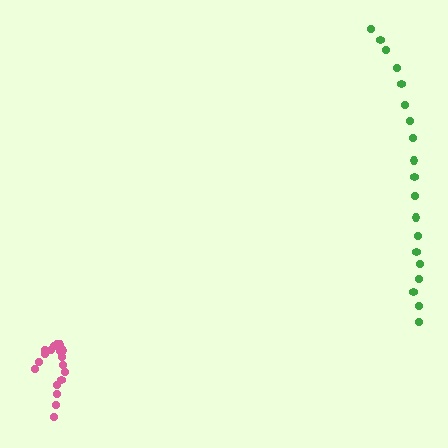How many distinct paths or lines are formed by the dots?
There are 2 distinct paths.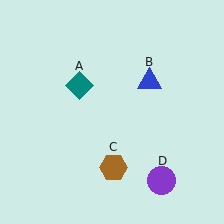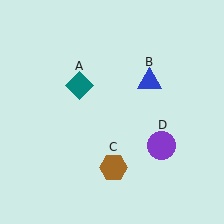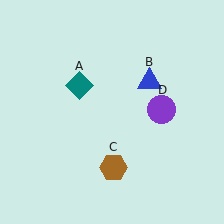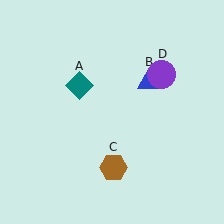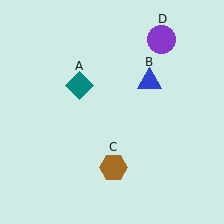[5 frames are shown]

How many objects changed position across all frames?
1 object changed position: purple circle (object D).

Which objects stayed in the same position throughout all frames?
Teal diamond (object A) and blue triangle (object B) and brown hexagon (object C) remained stationary.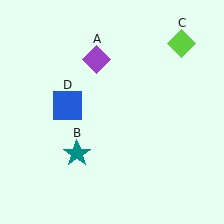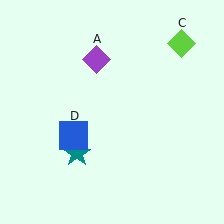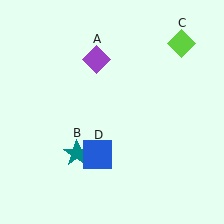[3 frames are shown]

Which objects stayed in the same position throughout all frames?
Purple diamond (object A) and teal star (object B) and lime diamond (object C) remained stationary.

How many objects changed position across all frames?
1 object changed position: blue square (object D).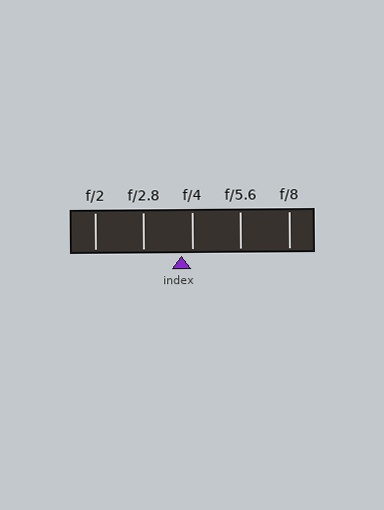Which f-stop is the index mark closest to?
The index mark is closest to f/4.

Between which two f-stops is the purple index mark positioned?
The index mark is between f/2.8 and f/4.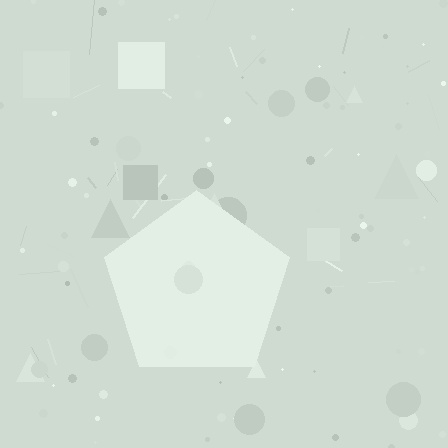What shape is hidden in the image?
A pentagon is hidden in the image.